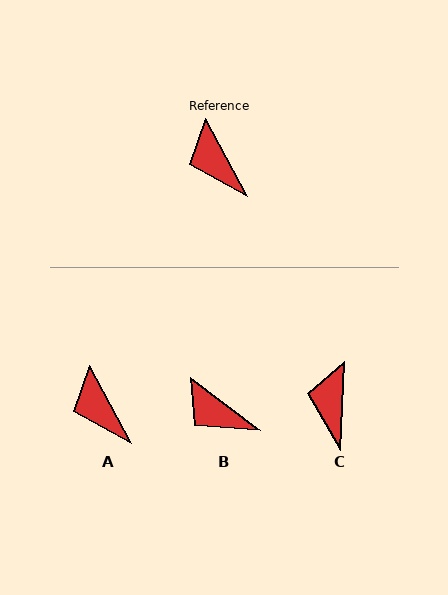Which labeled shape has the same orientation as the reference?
A.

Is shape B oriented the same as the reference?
No, it is off by about 24 degrees.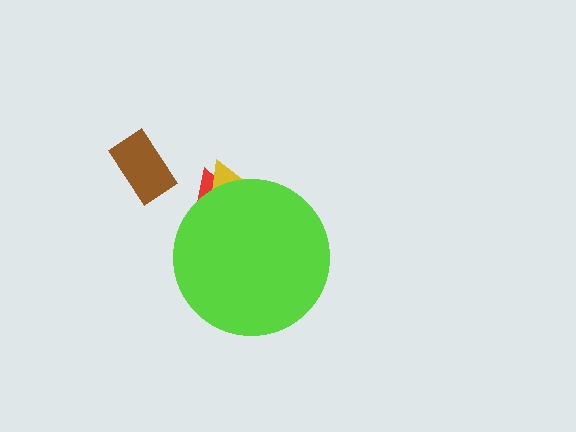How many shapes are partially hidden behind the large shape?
2 shapes are partially hidden.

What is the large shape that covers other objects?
A lime circle.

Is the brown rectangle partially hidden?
No, the brown rectangle is fully visible.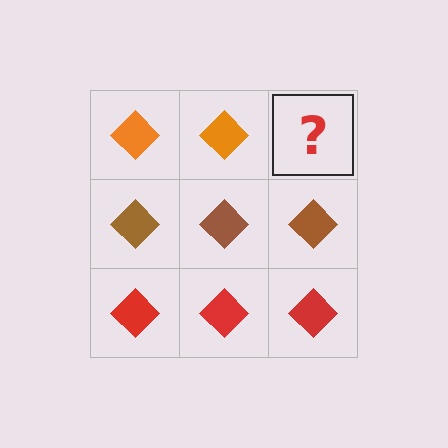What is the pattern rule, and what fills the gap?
The rule is that each row has a consistent color. The gap should be filled with an orange diamond.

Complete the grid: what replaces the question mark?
The question mark should be replaced with an orange diamond.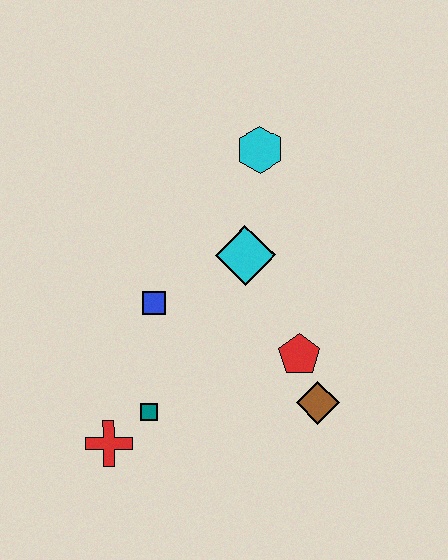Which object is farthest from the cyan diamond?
The red cross is farthest from the cyan diamond.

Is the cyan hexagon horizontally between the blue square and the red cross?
No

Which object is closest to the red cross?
The teal square is closest to the red cross.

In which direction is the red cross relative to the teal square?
The red cross is to the left of the teal square.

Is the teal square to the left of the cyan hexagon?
Yes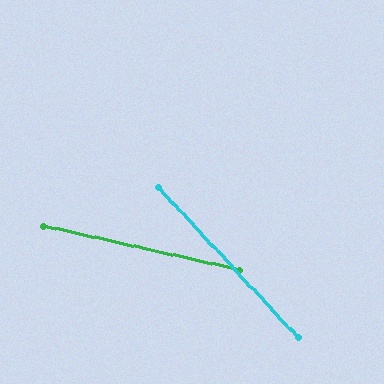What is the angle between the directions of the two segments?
Approximately 34 degrees.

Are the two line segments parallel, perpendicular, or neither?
Neither parallel nor perpendicular — they differ by about 34°.